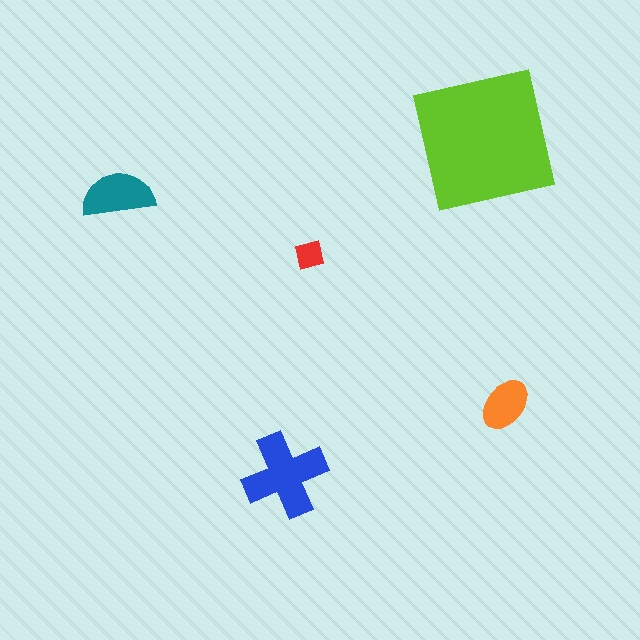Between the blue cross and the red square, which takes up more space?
The blue cross.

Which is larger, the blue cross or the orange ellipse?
The blue cross.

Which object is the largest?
The lime square.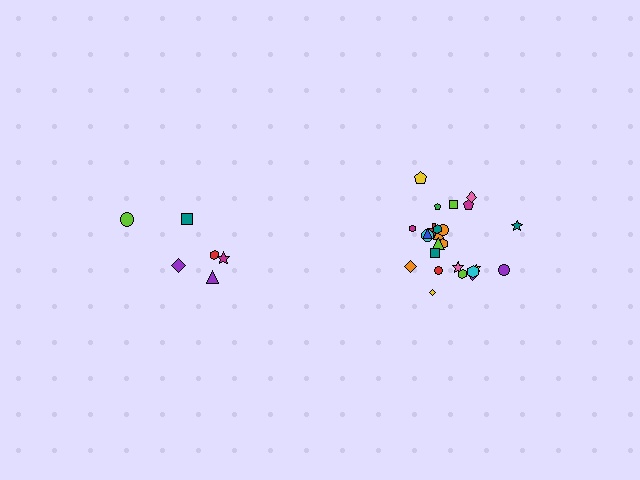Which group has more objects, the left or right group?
The right group.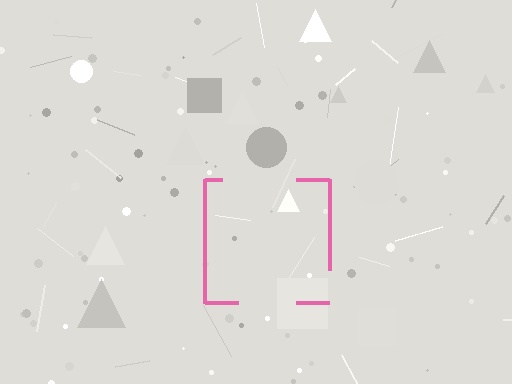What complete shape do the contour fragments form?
The contour fragments form a square.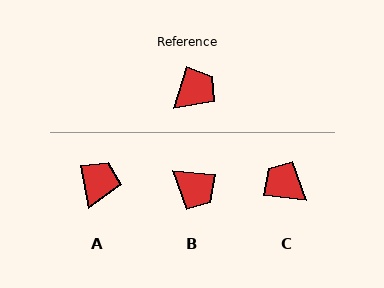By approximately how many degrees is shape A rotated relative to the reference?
Approximately 27 degrees counter-clockwise.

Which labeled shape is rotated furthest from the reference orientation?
C, about 100 degrees away.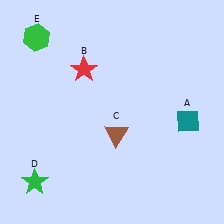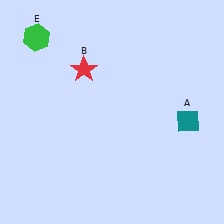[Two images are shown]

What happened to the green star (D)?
The green star (D) was removed in Image 2. It was in the bottom-left area of Image 1.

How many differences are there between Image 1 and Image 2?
There are 2 differences between the two images.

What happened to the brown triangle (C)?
The brown triangle (C) was removed in Image 2. It was in the bottom-right area of Image 1.